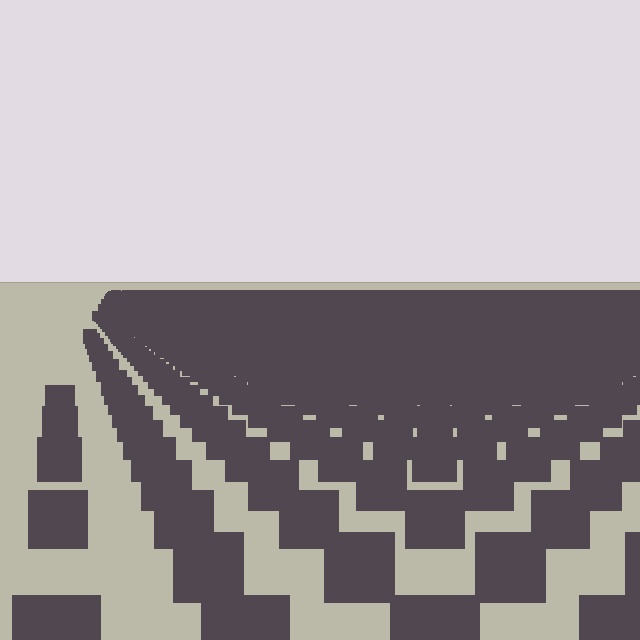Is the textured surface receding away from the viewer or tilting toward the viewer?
The surface is receding away from the viewer. Texture elements get smaller and denser toward the top.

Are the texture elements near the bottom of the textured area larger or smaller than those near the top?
Larger. Near the bottom, elements are closer to the viewer and appear at a bigger on-screen size.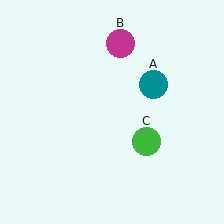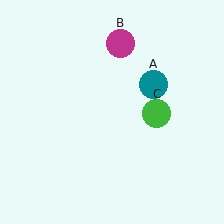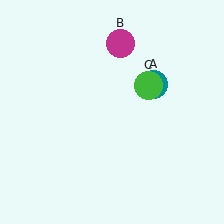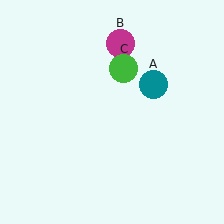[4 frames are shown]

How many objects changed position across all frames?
1 object changed position: green circle (object C).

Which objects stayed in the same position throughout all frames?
Teal circle (object A) and magenta circle (object B) remained stationary.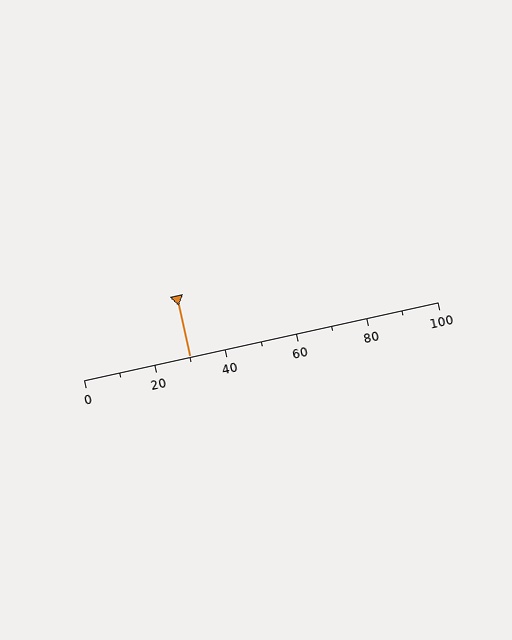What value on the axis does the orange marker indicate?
The marker indicates approximately 30.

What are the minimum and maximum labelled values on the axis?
The axis runs from 0 to 100.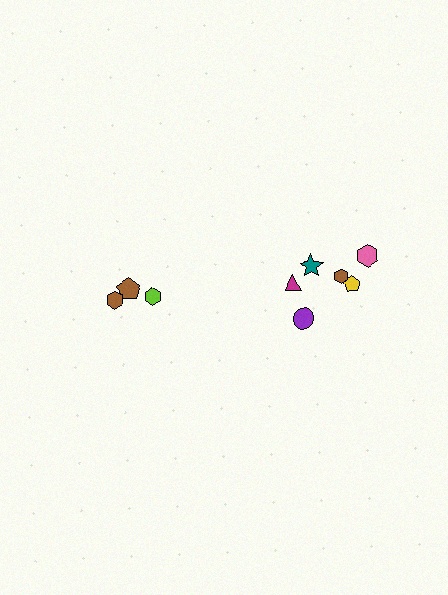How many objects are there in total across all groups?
There are 9 objects.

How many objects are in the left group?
There are 3 objects.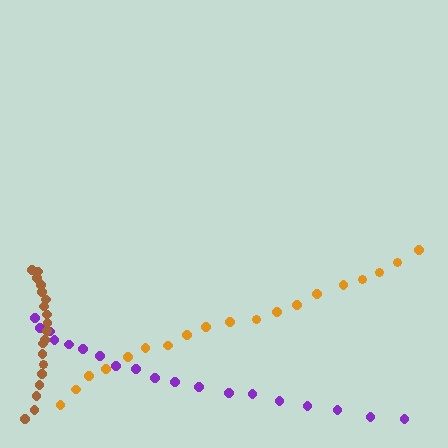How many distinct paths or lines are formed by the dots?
There are 3 distinct paths.